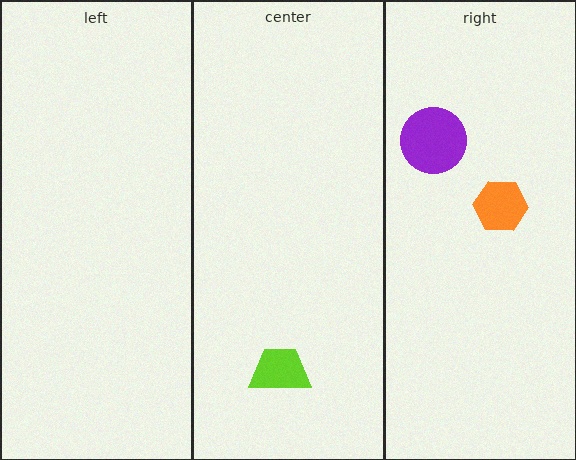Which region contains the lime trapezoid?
The center region.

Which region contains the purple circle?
The right region.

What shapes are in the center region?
The lime trapezoid.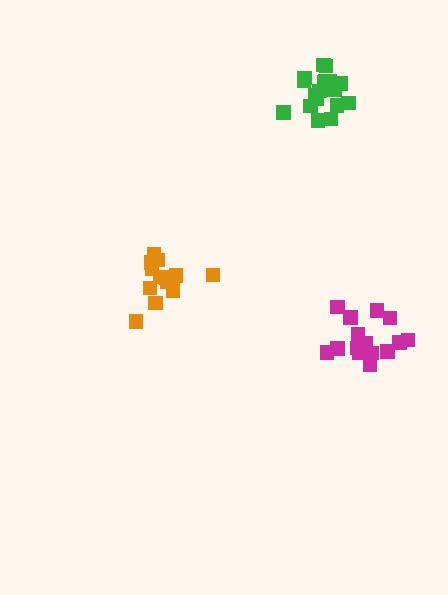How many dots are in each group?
Group 1: 13 dots, Group 2: 15 dots, Group 3: 18 dots (46 total).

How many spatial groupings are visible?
There are 3 spatial groupings.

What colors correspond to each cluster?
The clusters are colored: orange, magenta, green.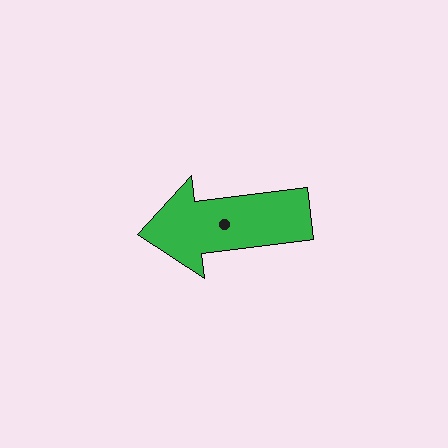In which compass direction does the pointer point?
West.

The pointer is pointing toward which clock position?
Roughly 9 o'clock.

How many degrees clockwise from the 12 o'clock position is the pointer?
Approximately 263 degrees.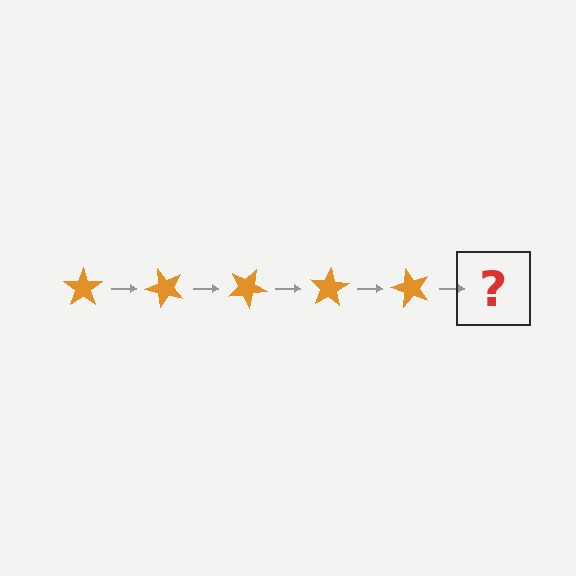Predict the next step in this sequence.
The next step is an orange star rotated 250 degrees.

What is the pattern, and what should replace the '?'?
The pattern is that the star rotates 50 degrees each step. The '?' should be an orange star rotated 250 degrees.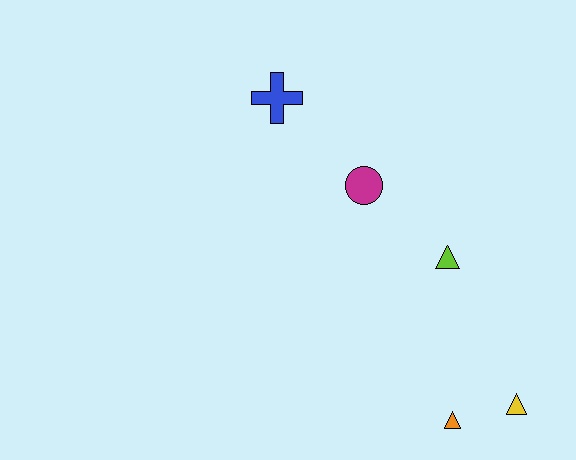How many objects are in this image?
There are 5 objects.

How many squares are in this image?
There are no squares.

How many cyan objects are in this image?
There are no cyan objects.